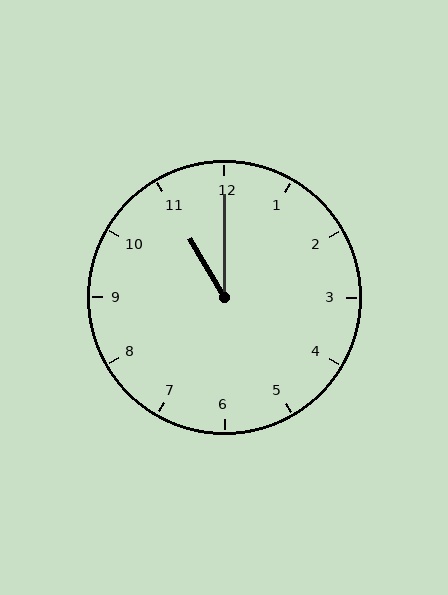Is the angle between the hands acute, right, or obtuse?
It is acute.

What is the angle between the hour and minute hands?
Approximately 30 degrees.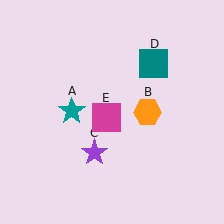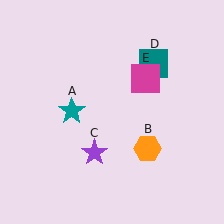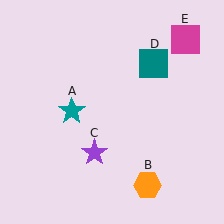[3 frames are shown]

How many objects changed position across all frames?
2 objects changed position: orange hexagon (object B), magenta square (object E).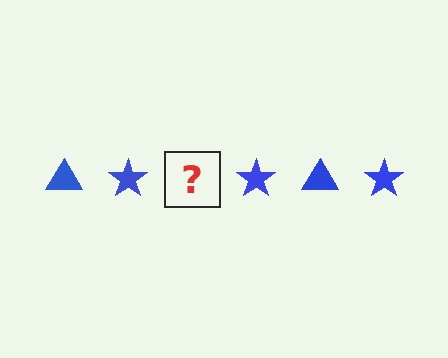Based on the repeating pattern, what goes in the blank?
The blank should be a blue triangle.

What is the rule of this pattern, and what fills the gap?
The rule is that the pattern cycles through triangle, star shapes in blue. The gap should be filled with a blue triangle.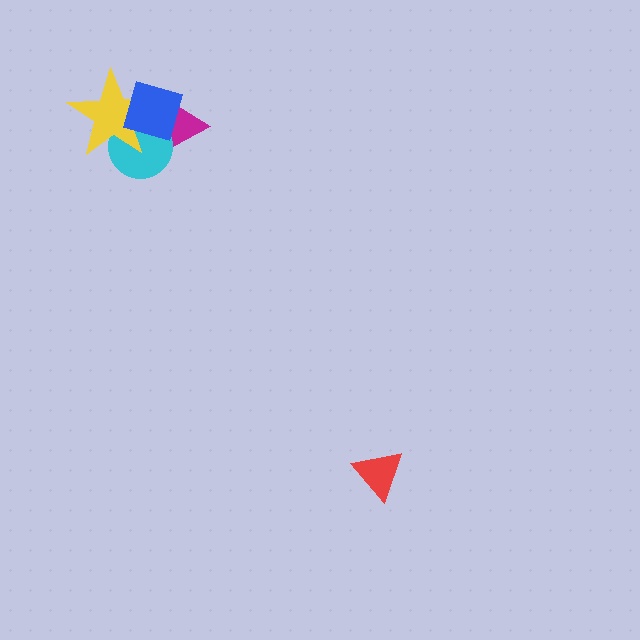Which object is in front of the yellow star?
The blue diamond is in front of the yellow star.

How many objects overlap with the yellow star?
3 objects overlap with the yellow star.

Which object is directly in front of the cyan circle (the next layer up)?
The yellow star is directly in front of the cyan circle.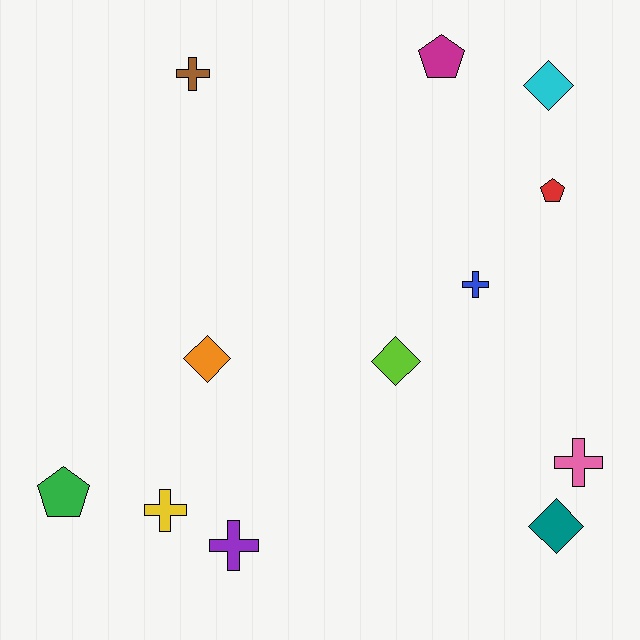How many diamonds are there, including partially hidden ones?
There are 4 diamonds.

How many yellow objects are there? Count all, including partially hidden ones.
There is 1 yellow object.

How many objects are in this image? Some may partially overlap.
There are 12 objects.